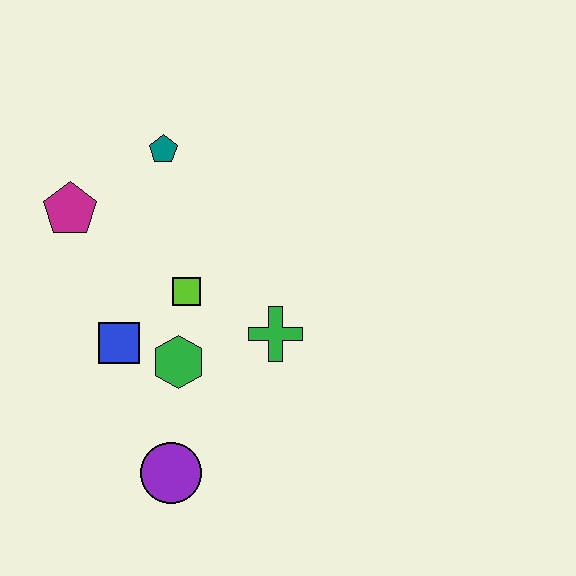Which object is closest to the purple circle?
The green hexagon is closest to the purple circle.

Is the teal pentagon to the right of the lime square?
No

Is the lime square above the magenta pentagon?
No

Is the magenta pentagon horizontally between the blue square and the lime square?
No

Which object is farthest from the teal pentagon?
The purple circle is farthest from the teal pentagon.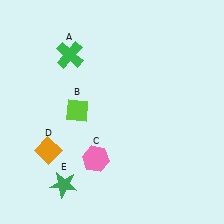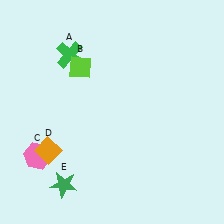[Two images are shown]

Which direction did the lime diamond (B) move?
The lime diamond (B) moved up.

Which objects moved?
The objects that moved are: the lime diamond (B), the pink hexagon (C).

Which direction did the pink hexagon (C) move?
The pink hexagon (C) moved left.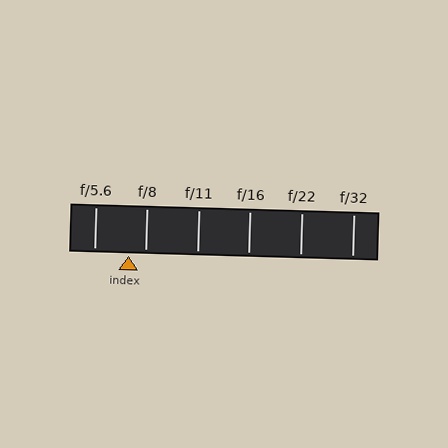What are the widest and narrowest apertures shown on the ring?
The widest aperture shown is f/5.6 and the narrowest is f/32.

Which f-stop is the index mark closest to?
The index mark is closest to f/8.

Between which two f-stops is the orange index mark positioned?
The index mark is between f/5.6 and f/8.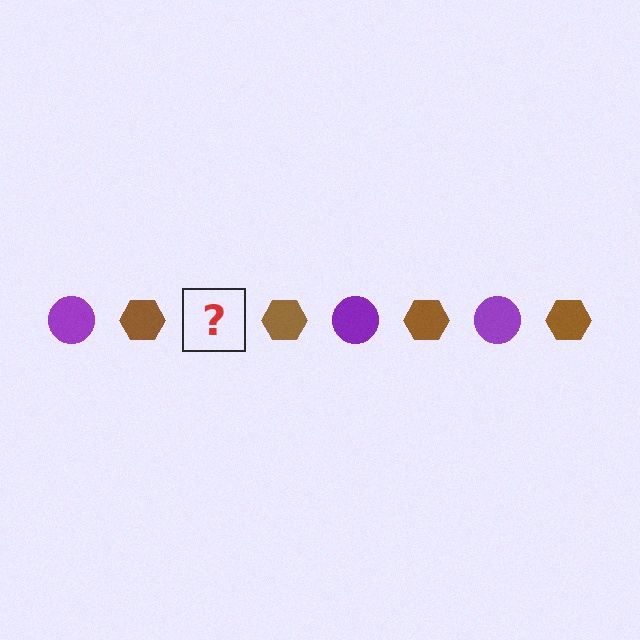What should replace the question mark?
The question mark should be replaced with a purple circle.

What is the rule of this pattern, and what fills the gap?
The rule is that the pattern alternates between purple circle and brown hexagon. The gap should be filled with a purple circle.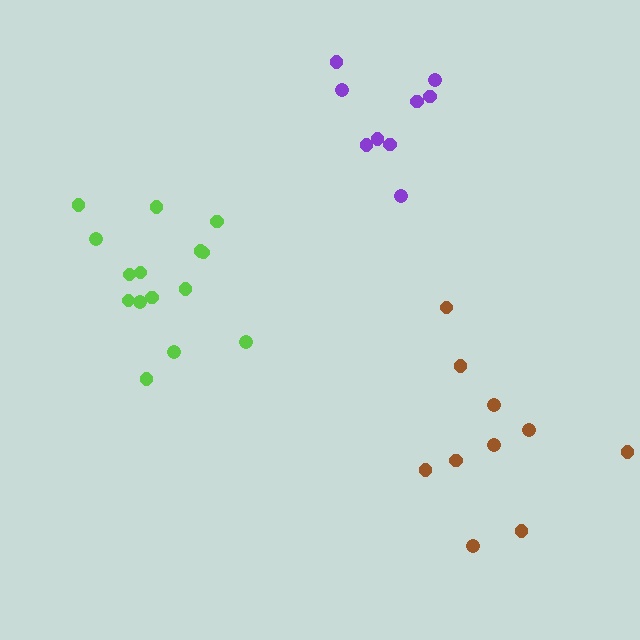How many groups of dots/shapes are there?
There are 3 groups.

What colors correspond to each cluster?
The clusters are colored: brown, purple, lime.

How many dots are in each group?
Group 1: 10 dots, Group 2: 9 dots, Group 3: 15 dots (34 total).